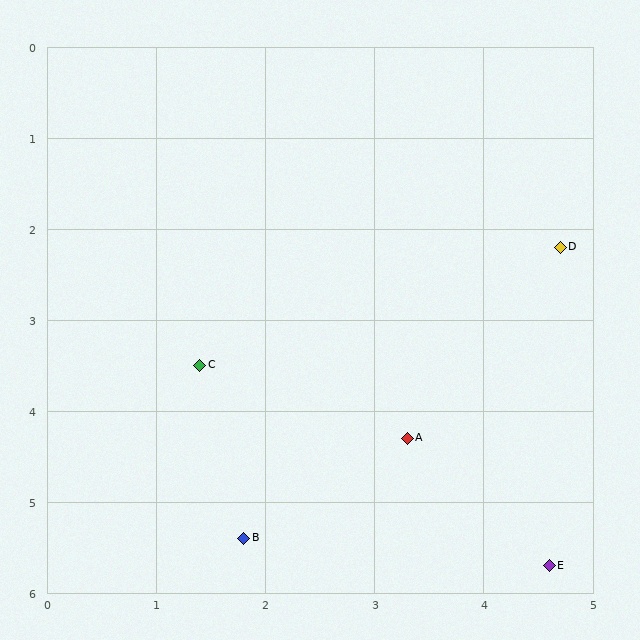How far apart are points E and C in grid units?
Points E and C are about 3.9 grid units apart.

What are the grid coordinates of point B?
Point B is at approximately (1.8, 5.4).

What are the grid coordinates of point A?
Point A is at approximately (3.3, 4.3).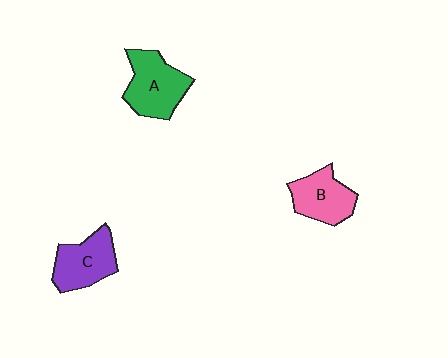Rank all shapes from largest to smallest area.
From largest to smallest: A (green), C (purple), B (pink).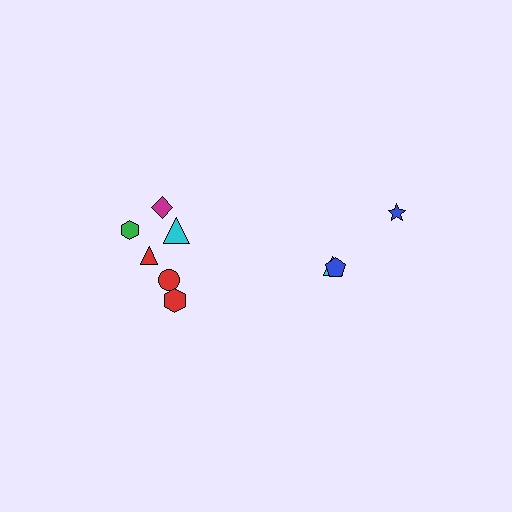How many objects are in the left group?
There are 6 objects.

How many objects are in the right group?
There are 3 objects.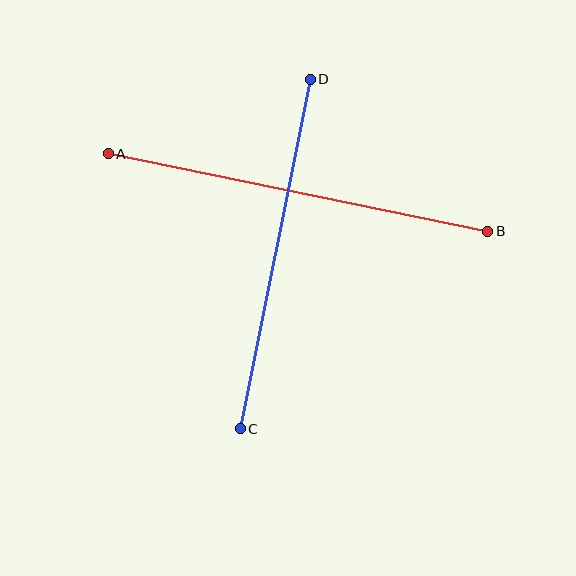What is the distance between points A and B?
The distance is approximately 388 pixels.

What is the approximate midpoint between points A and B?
The midpoint is at approximately (298, 192) pixels.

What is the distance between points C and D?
The distance is approximately 357 pixels.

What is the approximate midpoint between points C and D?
The midpoint is at approximately (275, 254) pixels.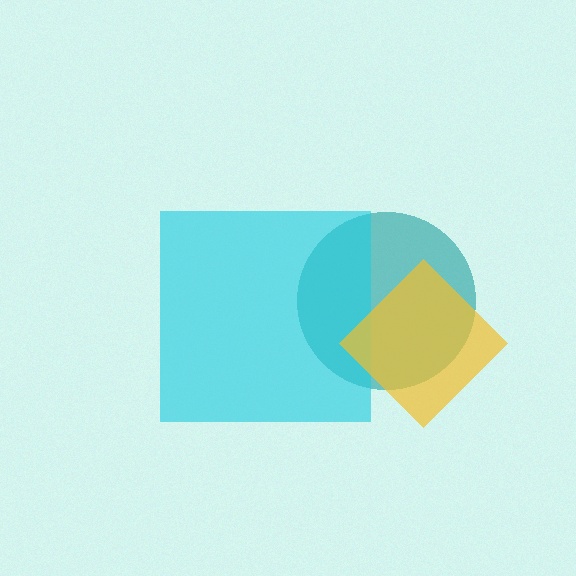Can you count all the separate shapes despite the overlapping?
Yes, there are 3 separate shapes.